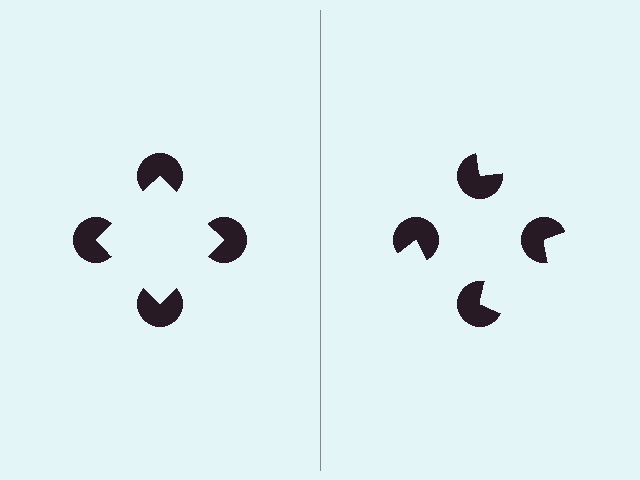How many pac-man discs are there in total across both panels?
8 — 4 on each side.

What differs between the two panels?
The pac-man discs are positioned identically on both sides; only the wedge orientations differ. On the left they align to a square; on the right they are misaligned.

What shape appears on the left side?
An illusory square.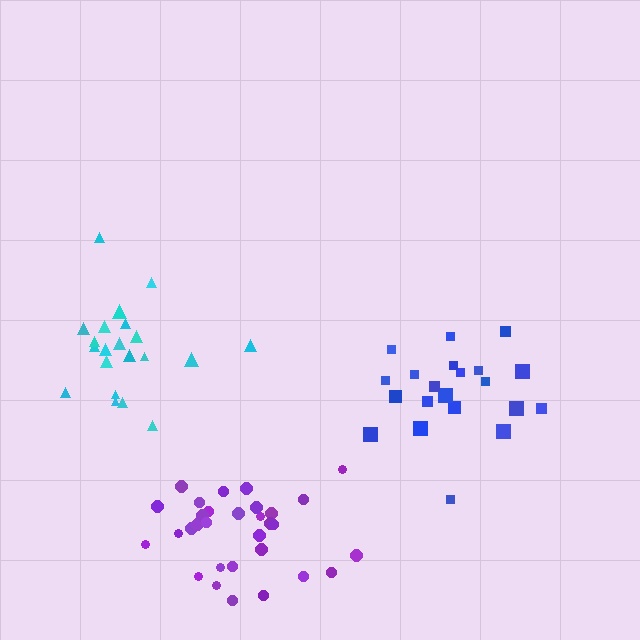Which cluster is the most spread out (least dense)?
Blue.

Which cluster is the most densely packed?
Purple.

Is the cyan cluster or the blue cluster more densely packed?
Cyan.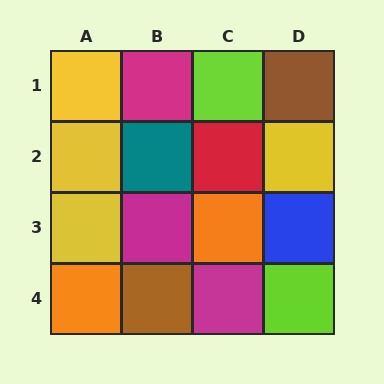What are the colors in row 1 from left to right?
Yellow, magenta, lime, brown.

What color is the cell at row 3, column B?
Magenta.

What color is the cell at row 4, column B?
Brown.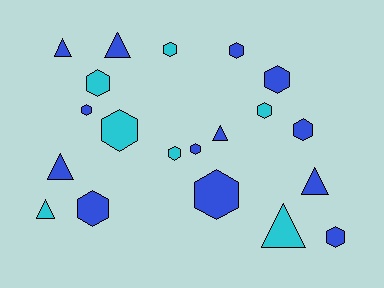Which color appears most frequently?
Blue, with 13 objects.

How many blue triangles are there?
There are 5 blue triangles.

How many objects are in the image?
There are 20 objects.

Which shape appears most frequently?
Hexagon, with 13 objects.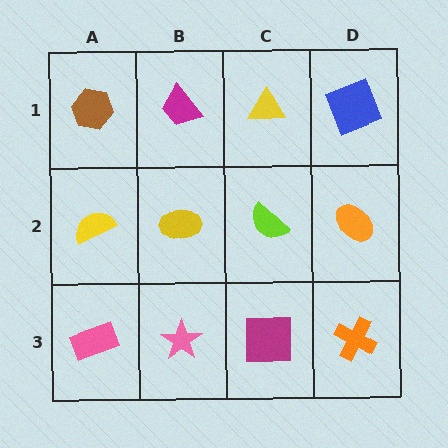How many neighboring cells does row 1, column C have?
3.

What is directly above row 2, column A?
A brown hexagon.